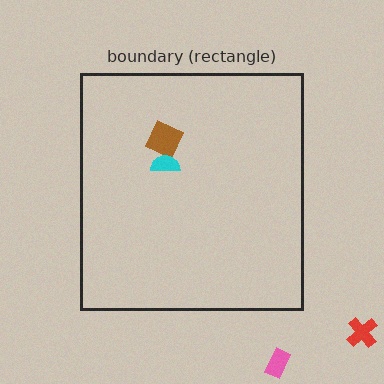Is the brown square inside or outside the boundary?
Inside.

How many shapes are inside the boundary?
2 inside, 2 outside.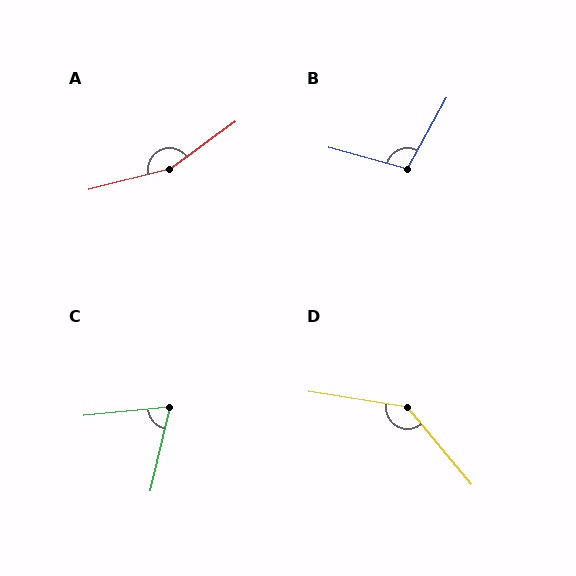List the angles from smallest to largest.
C (71°), B (103°), D (139°), A (158°).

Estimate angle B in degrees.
Approximately 103 degrees.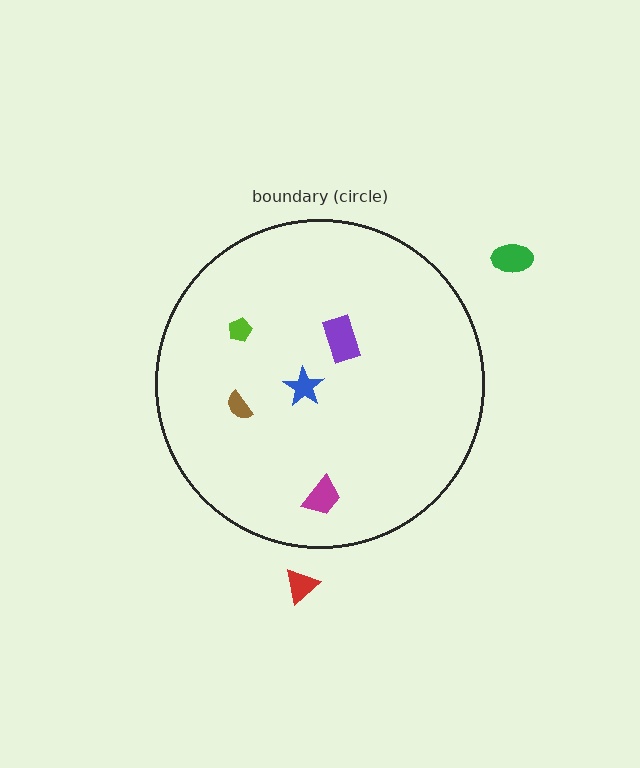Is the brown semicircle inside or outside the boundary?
Inside.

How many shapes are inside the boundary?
5 inside, 2 outside.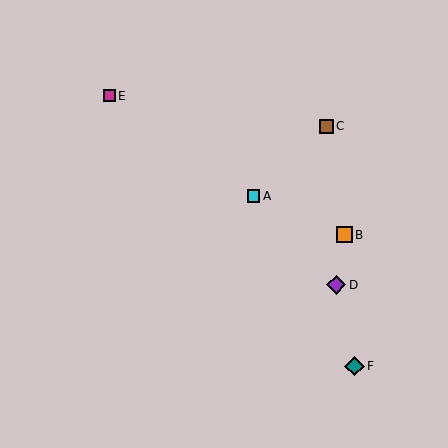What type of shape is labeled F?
Shape F is a teal diamond.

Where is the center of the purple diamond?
The center of the purple diamond is at (336, 285).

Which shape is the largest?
The teal diamond (labeled F) is the largest.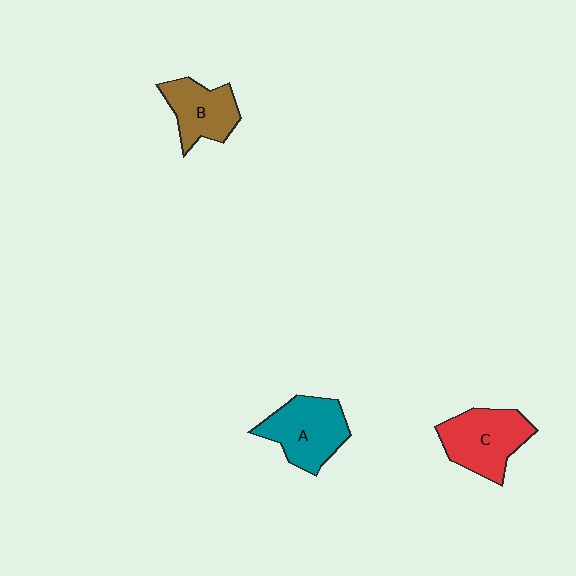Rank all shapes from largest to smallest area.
From largest to smallest: C (red), A (teal), B (brown).